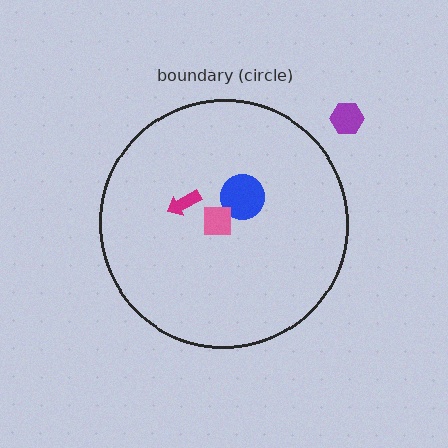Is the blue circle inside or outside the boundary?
Inside.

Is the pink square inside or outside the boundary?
Inside.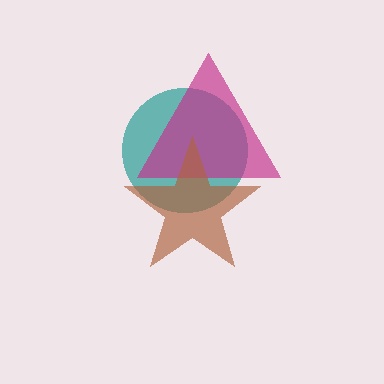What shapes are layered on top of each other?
The layered shapes are: a teal circle, a magenta triangle, a brown star.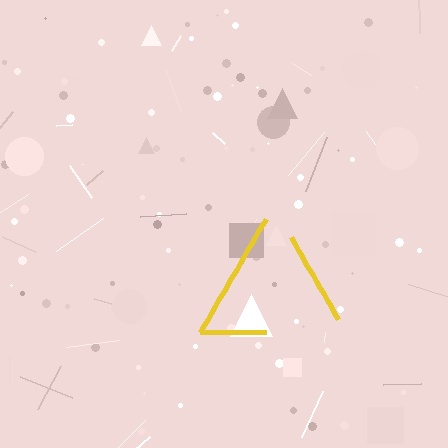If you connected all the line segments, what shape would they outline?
They would outline a triangle.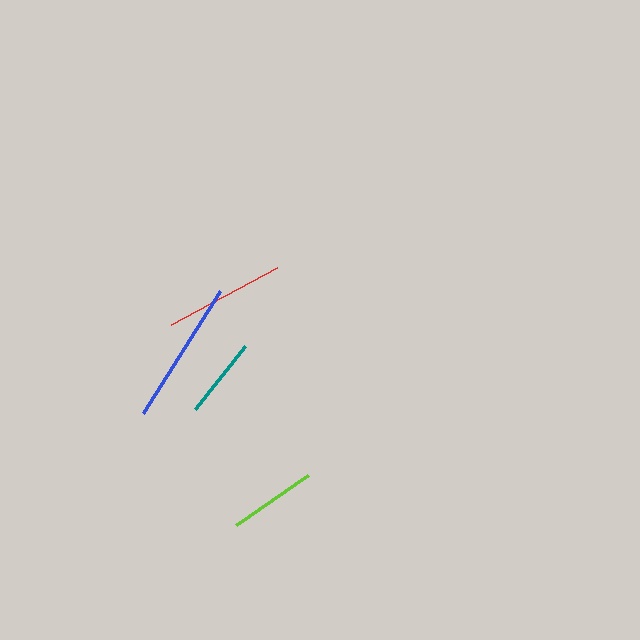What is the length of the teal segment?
The teal segment is approximately 80 pixels long.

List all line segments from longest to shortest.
From longest to shortest: blue, red, lime, teal.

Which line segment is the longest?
The blue line is the longest at approximately 144 pixels.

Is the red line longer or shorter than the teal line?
The red line is longer than the teal line.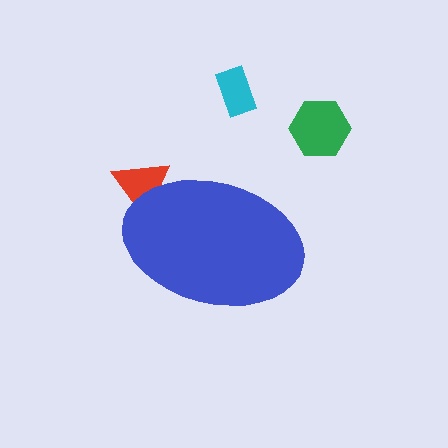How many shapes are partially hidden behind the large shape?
1 shape is partially hidden.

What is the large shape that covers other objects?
A blue ellipse.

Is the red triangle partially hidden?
Yes, the red triangle is partially hidden behind the blue ellipse.